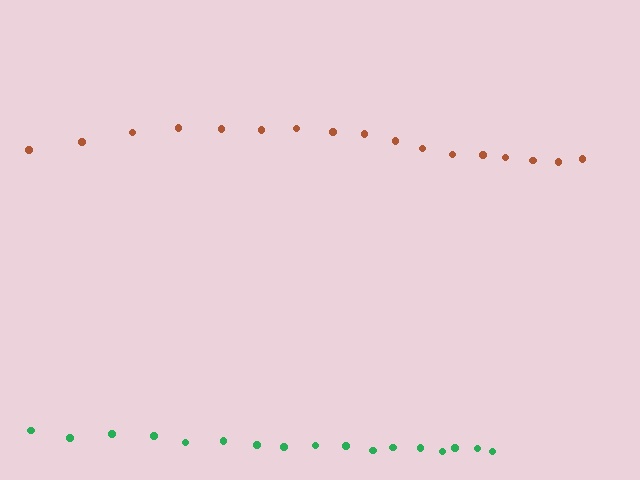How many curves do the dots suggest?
There are 2 distinct paths.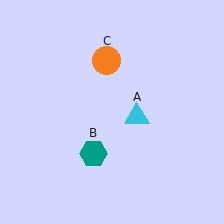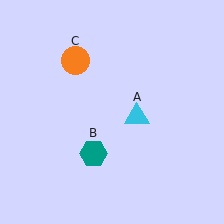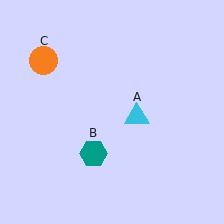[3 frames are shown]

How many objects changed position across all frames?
1 object changed position: orange circle (object C).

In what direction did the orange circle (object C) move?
The orange circle (object C) moved left.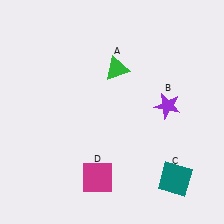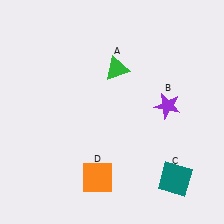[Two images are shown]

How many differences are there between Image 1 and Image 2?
There is 1 difference between the two images.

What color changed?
The square (D) changed from magenta in Image 1 to orange in Image 2.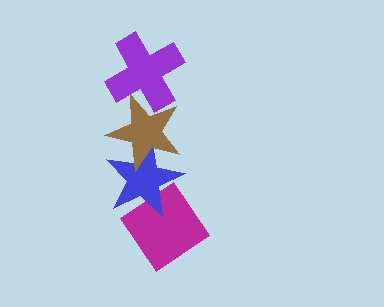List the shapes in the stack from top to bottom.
From top to bottom: the purple cross, the brown star, the blue star, the magenta diamond.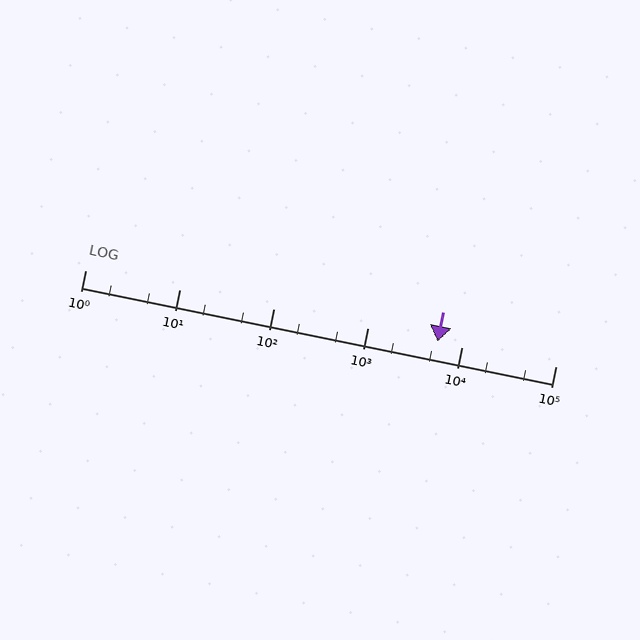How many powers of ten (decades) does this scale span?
The scale spans 5 decades, from 1 to 100000.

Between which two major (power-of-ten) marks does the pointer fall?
The pointer is between 1000 and 10000.